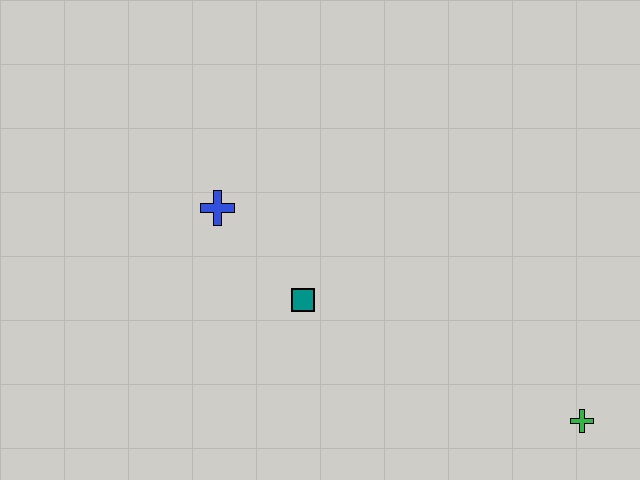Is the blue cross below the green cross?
No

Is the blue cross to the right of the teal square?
No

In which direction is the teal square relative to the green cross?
The teal square is to the left of the green cross.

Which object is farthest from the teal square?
The green cross is farthest from the teal square.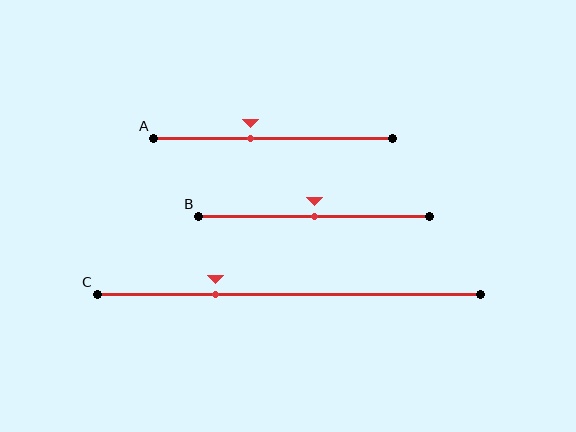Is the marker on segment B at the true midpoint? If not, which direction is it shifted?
Yes, the marker on segment B is at the true midpoint.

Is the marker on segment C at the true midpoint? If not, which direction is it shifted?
No, the marker on segment C is shifted to the left by about 19% of the segment length.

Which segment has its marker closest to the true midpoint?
Segment B has its marker closest to the true midpoint.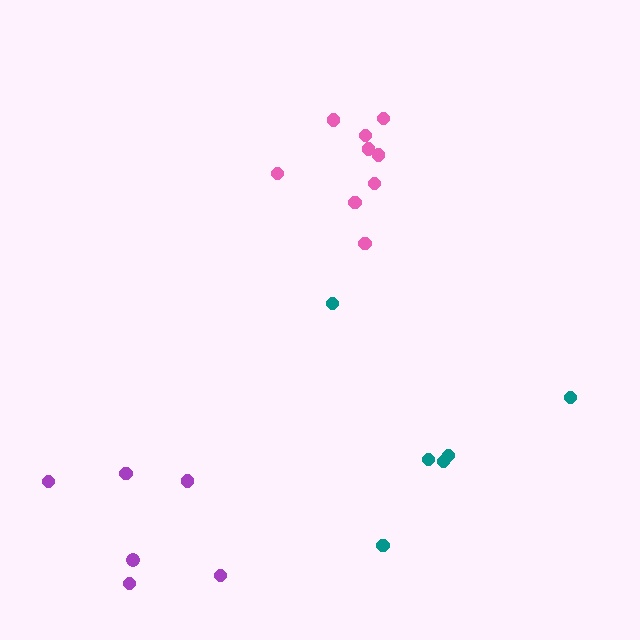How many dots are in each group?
Group 1: 9 dots, Group 2: 6 dots, Group 3: 6 dots (21 total).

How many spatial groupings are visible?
There are 3 spatial groupings.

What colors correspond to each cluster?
The clusters are colored: pink, teal, purple.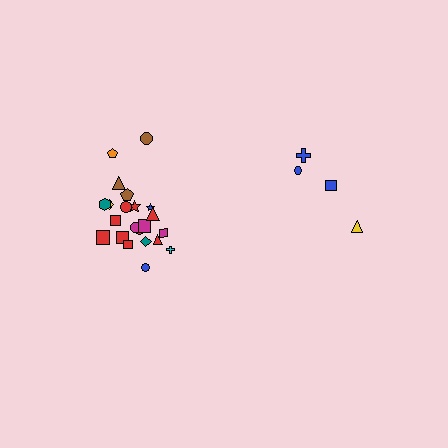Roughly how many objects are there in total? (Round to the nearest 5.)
Roughly 25 objects in total.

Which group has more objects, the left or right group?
The left group.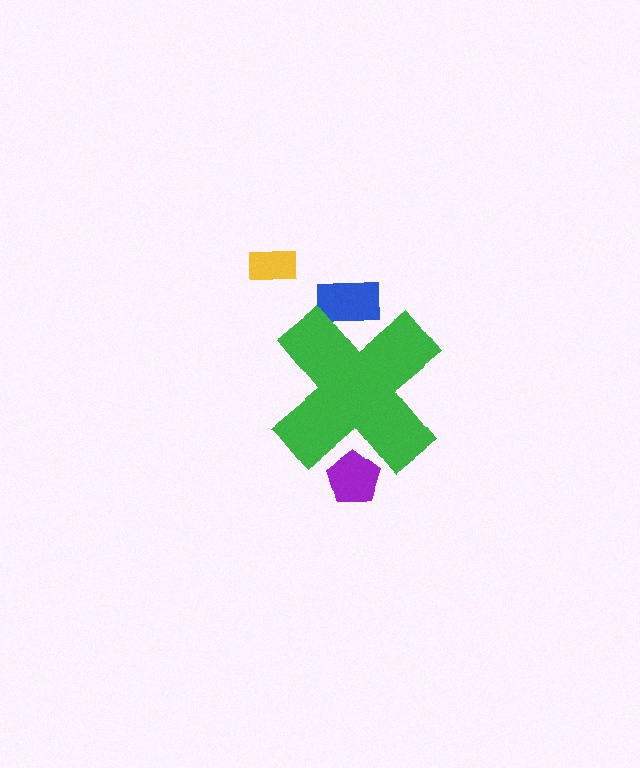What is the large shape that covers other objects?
A green cross.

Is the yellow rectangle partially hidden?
No, the yellow rectangle is fully visible.